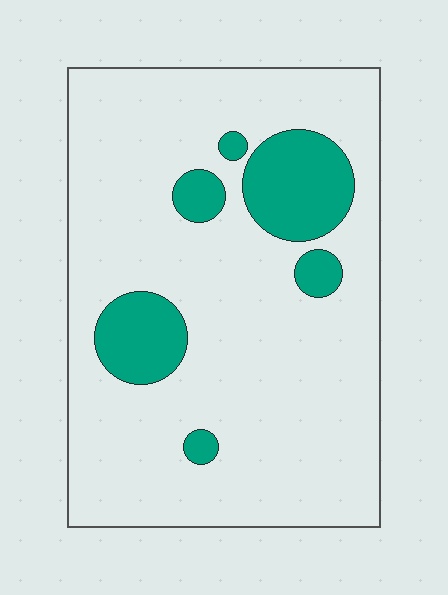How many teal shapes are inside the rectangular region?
6.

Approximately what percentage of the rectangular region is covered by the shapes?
Approximately 15%.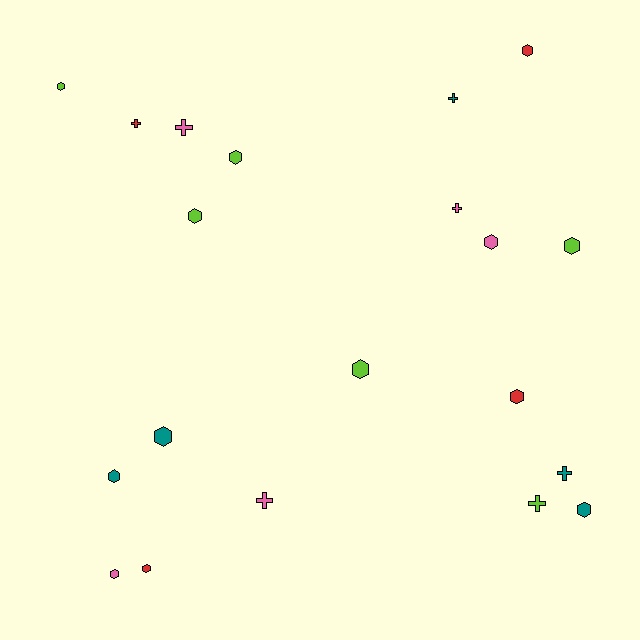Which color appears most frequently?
Lime, with 6 objects.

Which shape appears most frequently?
Hexagon, with 13 objects.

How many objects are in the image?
There are 20 objects.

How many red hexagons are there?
There are 3 red hexagons.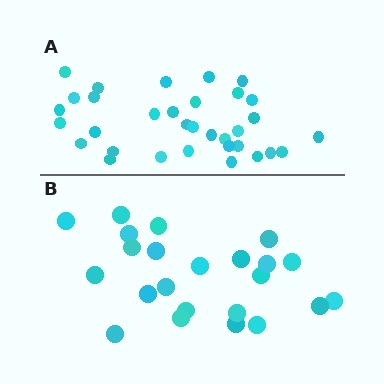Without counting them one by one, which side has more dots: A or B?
Region A (the top region) has more dots.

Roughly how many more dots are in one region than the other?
Region A has roughly 10 or so more dots than region B.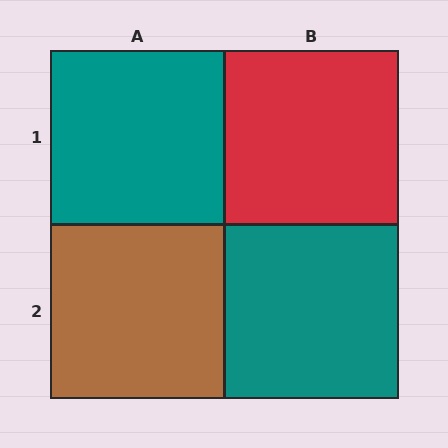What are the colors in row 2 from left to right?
Brown, teal.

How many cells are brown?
1 cell is brown.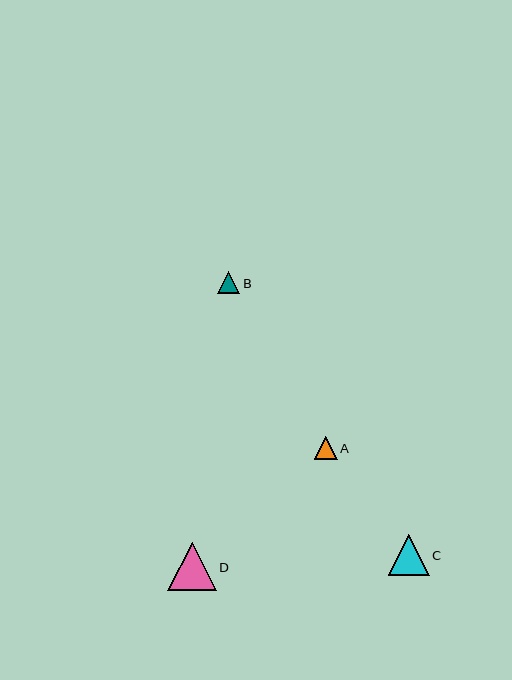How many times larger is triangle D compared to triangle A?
Triangle D is approximately 2.1 times the size of triangle A.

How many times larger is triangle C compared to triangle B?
Triangle C is approximately 1.9 times the size of triangle B.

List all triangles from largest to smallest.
From largest to smallest: D, C, A, B.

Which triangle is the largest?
Triangle D is the largest with a size of approximately 48 pixels.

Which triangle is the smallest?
Triangle B is the smallest with a size of approximately 22 pixels.